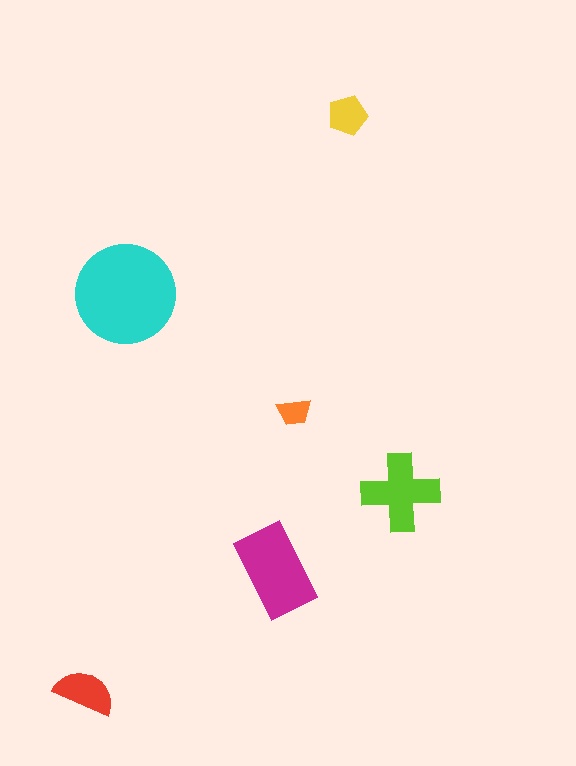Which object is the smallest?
The orange trapezoid.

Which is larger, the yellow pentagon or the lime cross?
The lime cross.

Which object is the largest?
The cyan circle.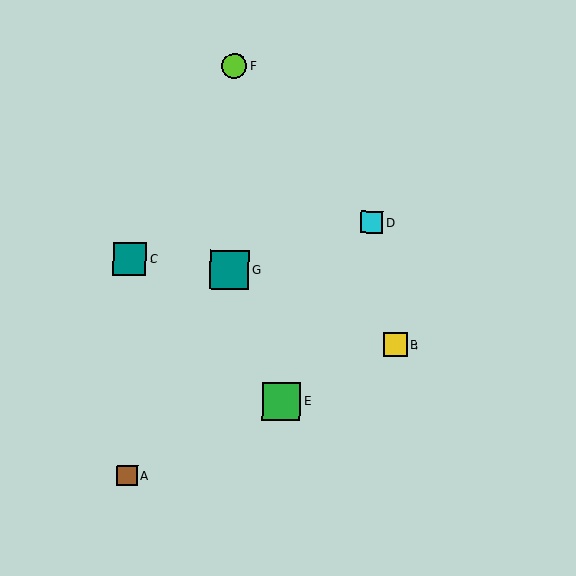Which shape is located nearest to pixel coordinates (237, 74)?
The lime circle (labeled F) at (234, 66) is nearest to that location.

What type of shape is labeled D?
Shape D is a cyan square.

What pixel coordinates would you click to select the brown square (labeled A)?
Click at (127, 475) to select the brown square A.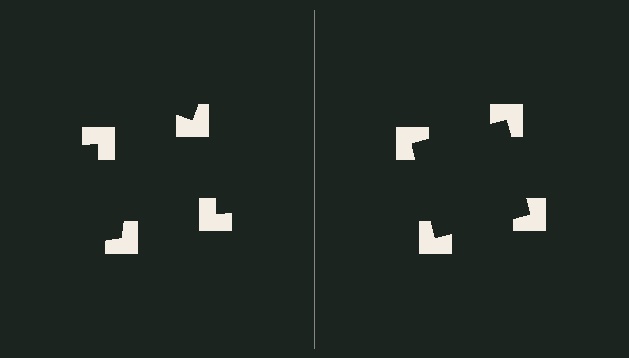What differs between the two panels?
The notched squares are positioned identically on both sides; only the wedge orientations differ. On the right they align to a square; on the left they are misaligned.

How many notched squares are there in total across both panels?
8 — 4 on each side.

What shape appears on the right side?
An illusory square.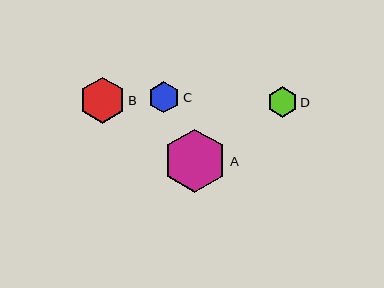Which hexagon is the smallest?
Hexagon D is the smallest with a size of approximately 30 pixels.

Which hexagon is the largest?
Hexagon A is the largest with a size of approximately 63 pixels.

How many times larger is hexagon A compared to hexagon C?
Hexagon A is approximately 2.0 times the size of hexagon C.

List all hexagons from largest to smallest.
From largest to smallest: A, B, C, D.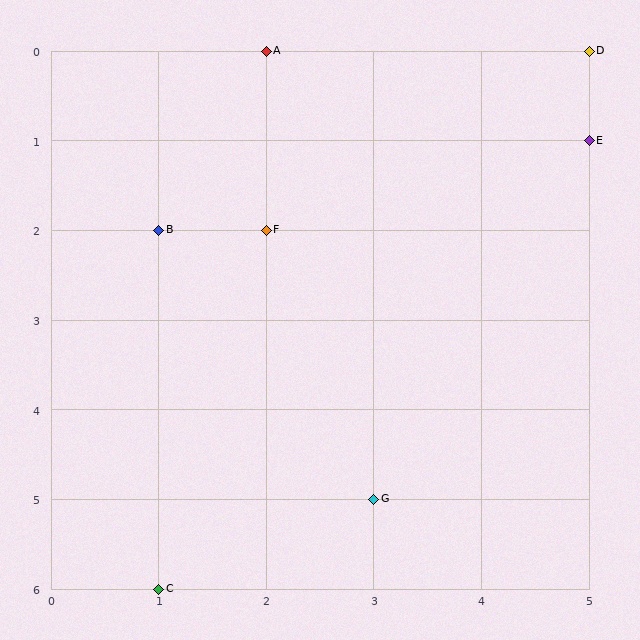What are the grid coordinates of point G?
Point G is at grid coordinates (3, 5).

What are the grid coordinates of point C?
Point C is at grid coordinates (1, 6).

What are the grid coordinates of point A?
Point A is at grid coordinates (2, 0).